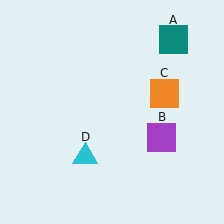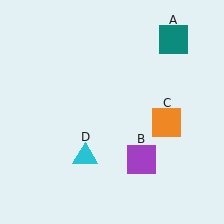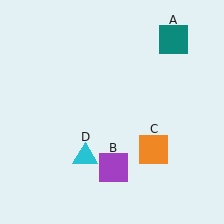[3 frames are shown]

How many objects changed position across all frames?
2 objects changed position: purple square (object B), orange square (object C).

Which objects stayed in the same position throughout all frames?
Teal square (object A) and cyan triangle (object D) remained stationary.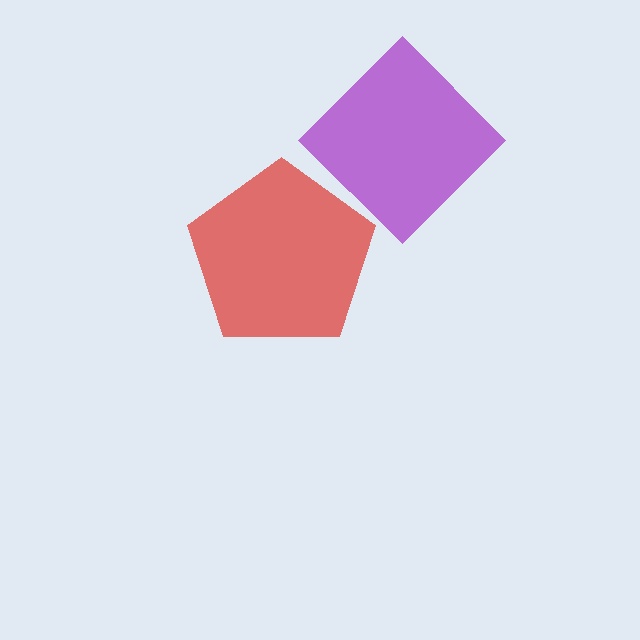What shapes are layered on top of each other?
The layered shapes are: a purple diamond, a red pentagon.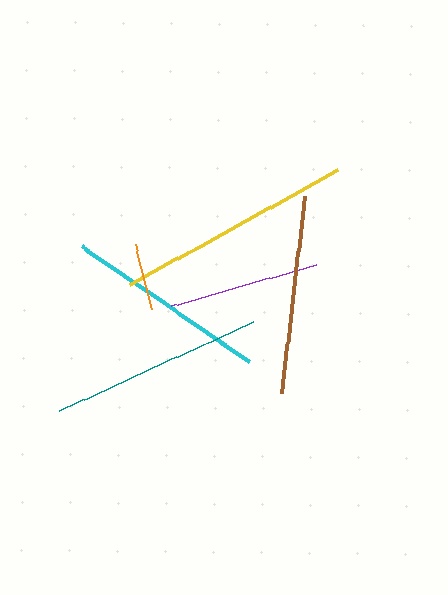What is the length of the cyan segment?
The cyan segment is approximately 204 pixels long.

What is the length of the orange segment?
The orange segment is approximately 68 pixels long.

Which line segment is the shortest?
The orange line is the shortest at approximately 68 pixels.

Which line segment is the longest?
The yellow line is the longest at approximately 238 pixels.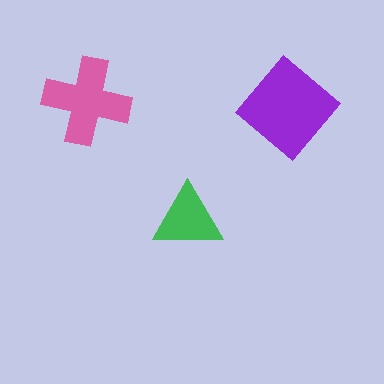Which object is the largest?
The purple diamond.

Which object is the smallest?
The green triangle.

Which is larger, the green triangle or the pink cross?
The pink cross.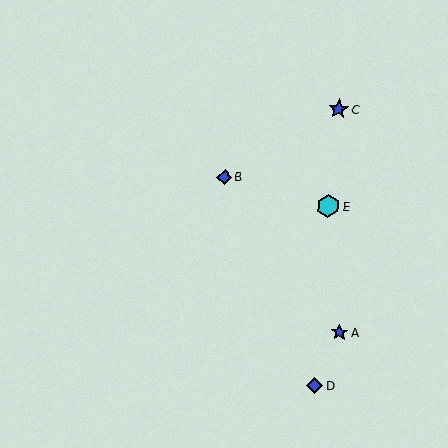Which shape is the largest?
The cyan hexagon (labeled E) is the largest.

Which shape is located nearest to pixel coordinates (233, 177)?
The blue diamond (labeled B) at (225, 177) is nearest to that location.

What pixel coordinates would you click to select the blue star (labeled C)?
Click at (339, 109) to select the blue star C.